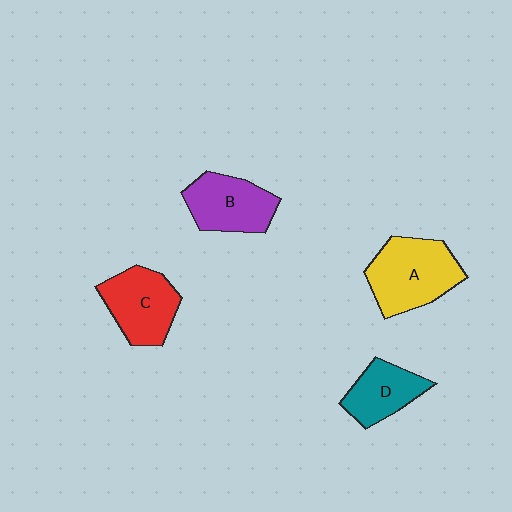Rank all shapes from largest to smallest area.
From largest to smallest: A (yellow), C (red), B (purple), D (teal).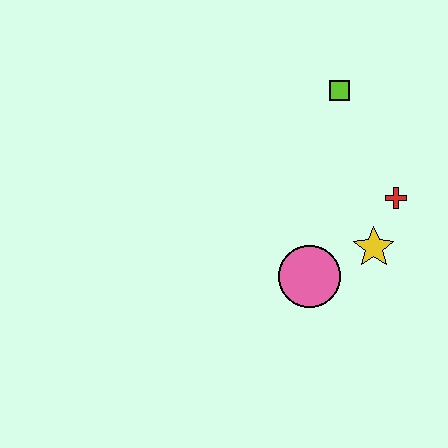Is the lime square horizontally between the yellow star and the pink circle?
Yes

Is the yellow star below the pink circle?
No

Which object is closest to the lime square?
The red cross is closest to the lime square.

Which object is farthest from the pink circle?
The lime square is farthest from the pink circle.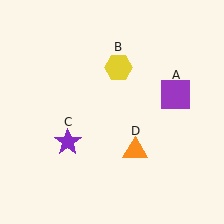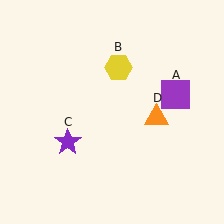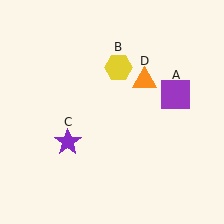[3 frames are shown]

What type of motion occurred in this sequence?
The orange triangle (object D) rotated counterclockwise around the center of the scene.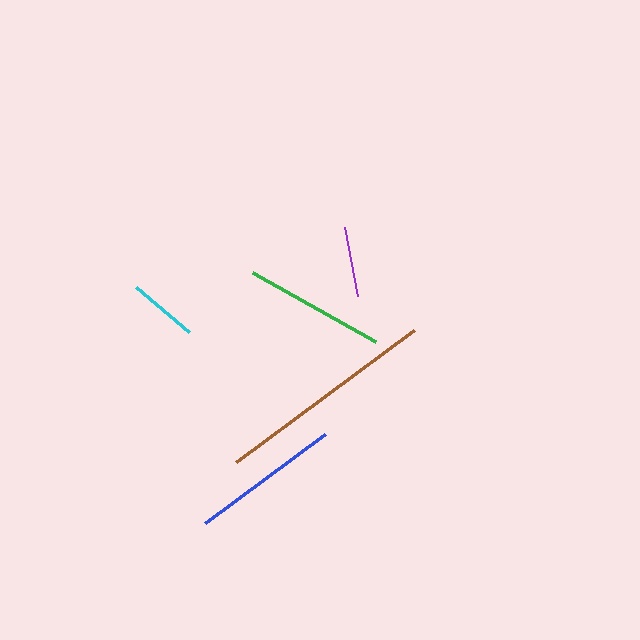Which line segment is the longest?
The brown line is the longest at approximately 222 pixels.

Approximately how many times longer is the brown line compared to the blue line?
The brown line is approximately 1.5 times the length of the blue line.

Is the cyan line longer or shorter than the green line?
The green line is longer than the cyan line.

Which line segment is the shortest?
The cyan line is the shortest at approximately 70 pixels.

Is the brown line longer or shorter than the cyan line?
The brown line is longer than the cyan line.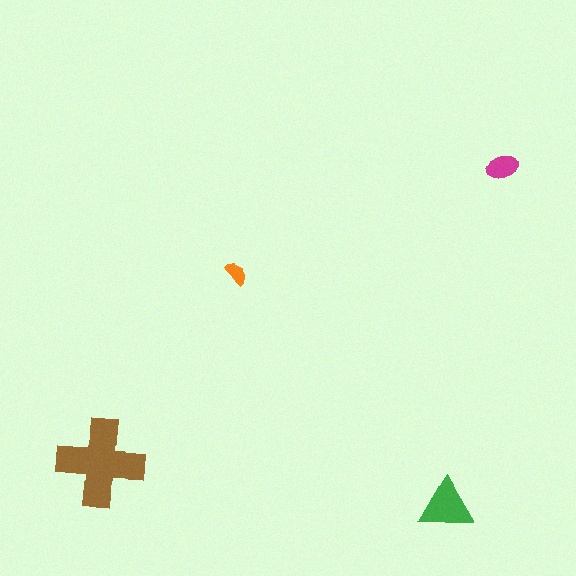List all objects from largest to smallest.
The brown cross, the green triangle, the magenta ellipse, the orange semicircle.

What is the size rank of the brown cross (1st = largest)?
1st.